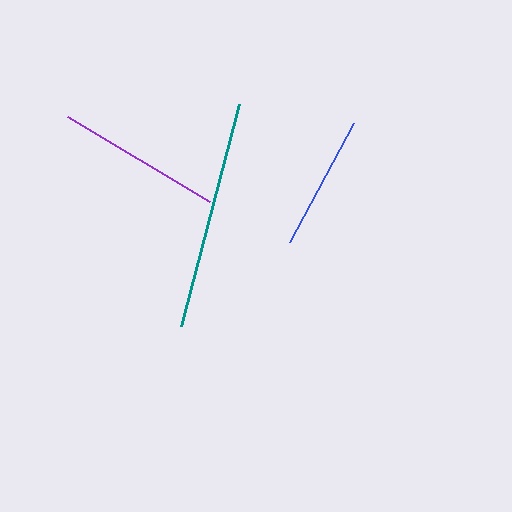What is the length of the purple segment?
The purple segment is approximately 165 pixels long.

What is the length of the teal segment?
The teal segment is approximately 229 pixels long.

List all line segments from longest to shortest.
From longest to shortest: teal, purple, blue.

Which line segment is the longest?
The teal line is the longest at approximately 229 pixels.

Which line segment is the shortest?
The blue line is the shortest at approximately 135 pixels.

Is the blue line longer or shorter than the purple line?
The purple line is longer than the blue line.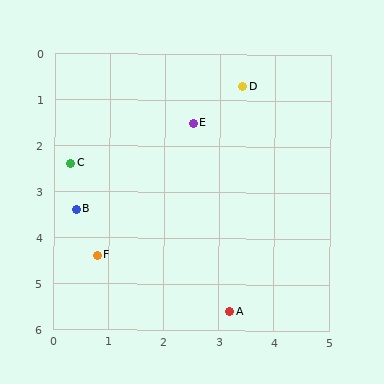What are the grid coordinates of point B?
Point B is at approximately (0.4, 3.4).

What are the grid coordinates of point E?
Point E is at approximately (2.5, 1.5).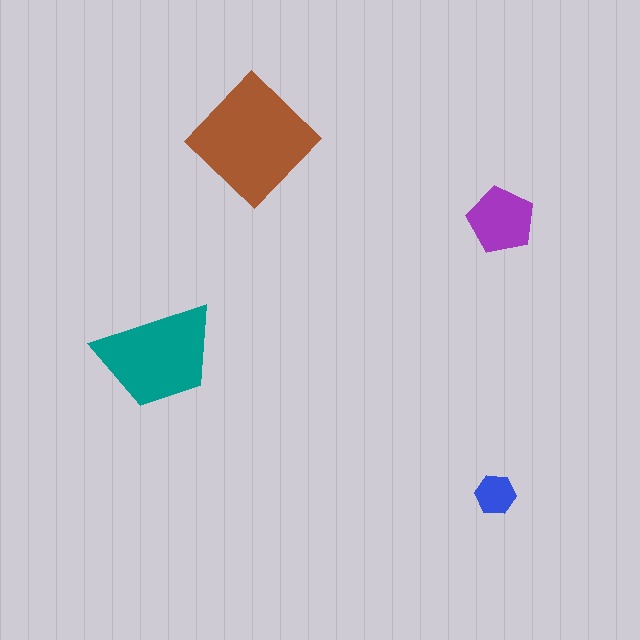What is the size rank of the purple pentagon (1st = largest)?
3rd.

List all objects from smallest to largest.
The blue hexagon, the purple pentagon, the teal trapezoid, the brown diamond.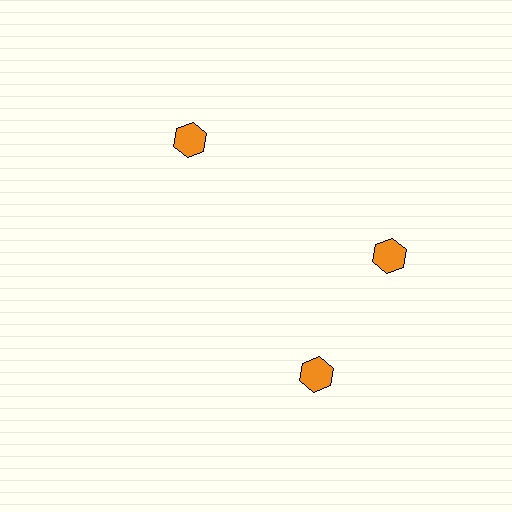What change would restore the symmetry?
The symmetry would be restored by rotating it back into even spacing with its neighbors so that all 3 hexagons sit at equal angles and equal distance from the center.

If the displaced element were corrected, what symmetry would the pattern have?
It would have 3-fold rotational symmetry — the pattern would map onto itself every 120 degrees.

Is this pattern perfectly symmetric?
No. The 3 orange hexagons are arranged in a ring, but one element near the 7 o'clock position is rotated out of alignment along the ring, breaking the 3-fold rotational symmetry.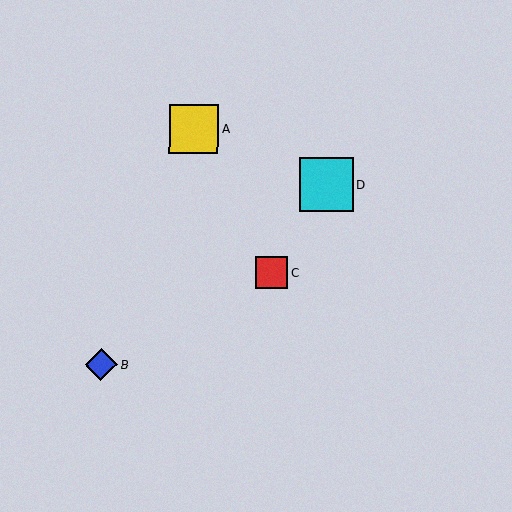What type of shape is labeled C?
Shape C is a red square.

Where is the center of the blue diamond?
The center of the blue diamond is at (101, 365).